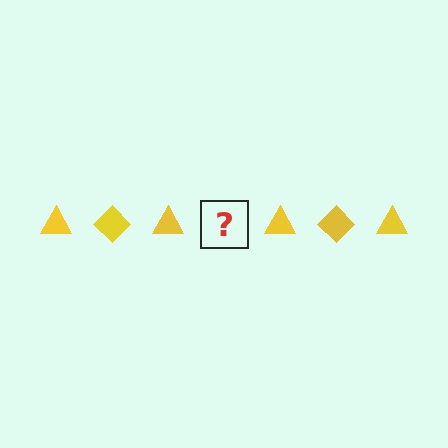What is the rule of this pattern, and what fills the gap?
The rule is that the pattern cycles through triangle, diamond shapes in yellow. The gap should be filled with a yellow diamond.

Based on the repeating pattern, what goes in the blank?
The blank should be a yellow diamond.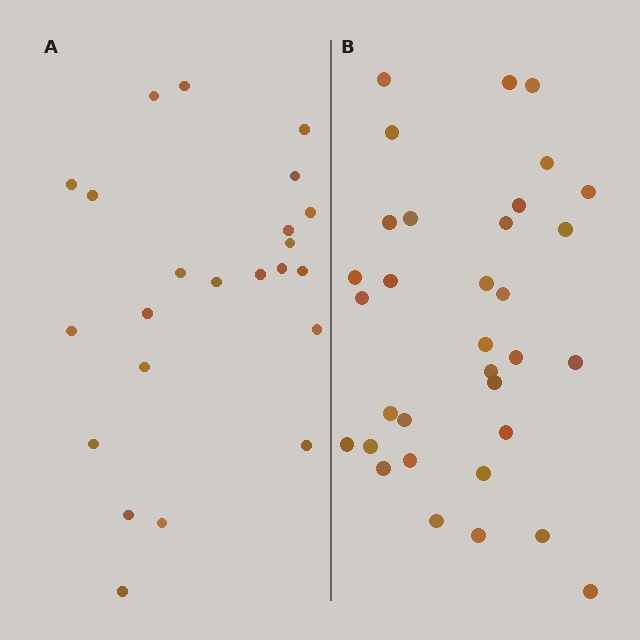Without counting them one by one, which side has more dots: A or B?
Region B (the right region) has more dots.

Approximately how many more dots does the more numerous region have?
Region B has roughly 10 or so more dots than region A.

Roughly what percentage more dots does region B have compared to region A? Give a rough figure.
About 45% more.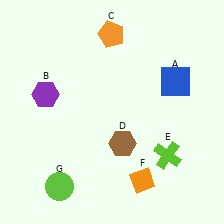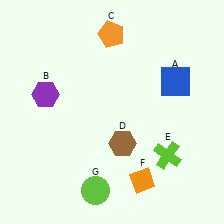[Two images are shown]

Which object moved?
The lime circle (G) moved right.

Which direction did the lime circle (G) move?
The lime circle (G) moved right.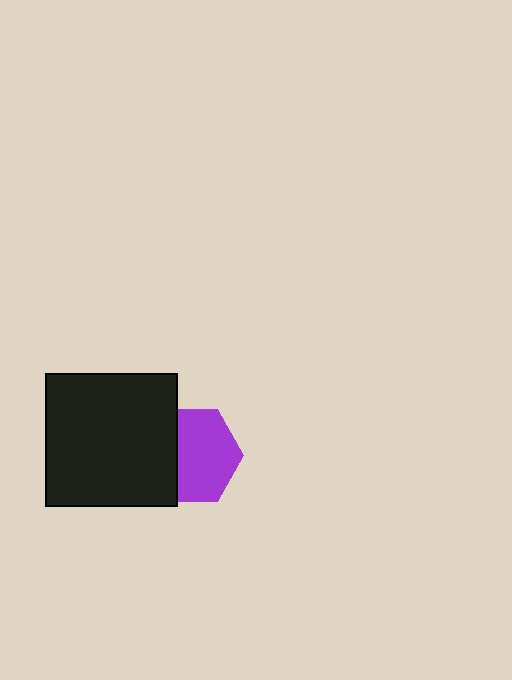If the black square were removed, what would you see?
You would see the complete purple hexagon.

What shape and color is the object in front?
The object in front is a black square.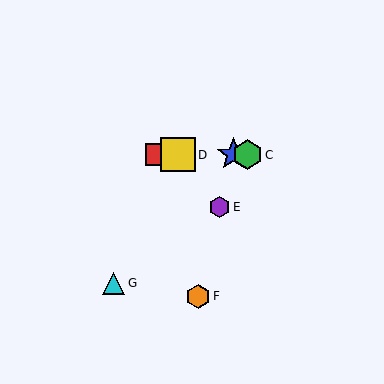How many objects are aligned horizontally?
4 objects (A, B, C, D) are aligned horizontally.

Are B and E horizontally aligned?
No, B is at y≈155 and E is at y≈207.